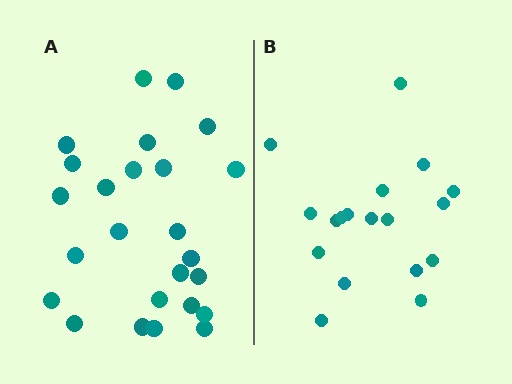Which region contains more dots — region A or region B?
Region A (the left region) has more dots.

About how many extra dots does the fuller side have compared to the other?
Region A has roughly 8 or so more dots than region B.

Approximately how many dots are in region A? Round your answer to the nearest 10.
About 20 dots. (The exact count is 25, which rounds to 20.)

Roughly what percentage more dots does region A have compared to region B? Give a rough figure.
About 40% more.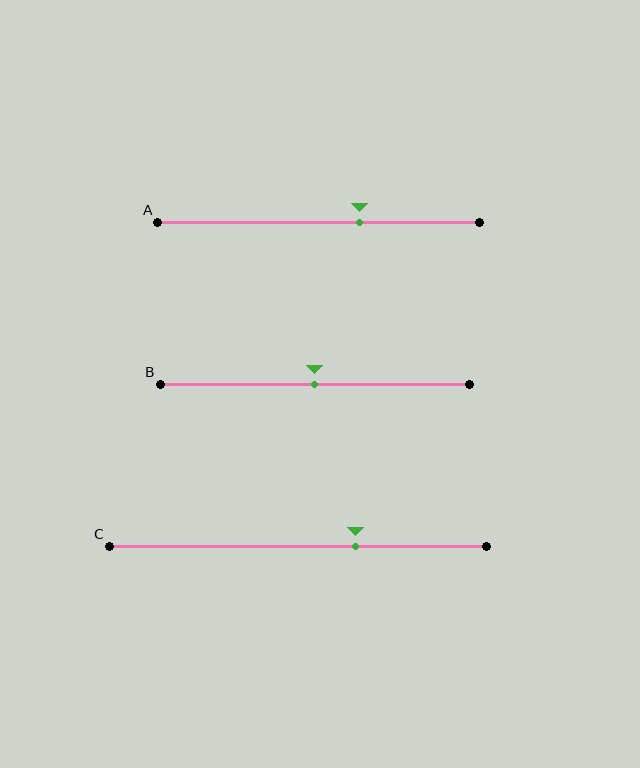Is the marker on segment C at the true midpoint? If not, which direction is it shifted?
No, the marker on segment C is shifted to the right by about 15% of the segment length.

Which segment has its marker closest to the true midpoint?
Segment B has its marker closest to the true midpoint.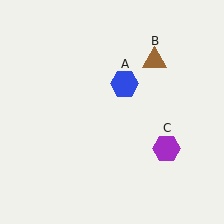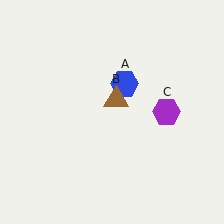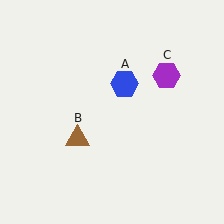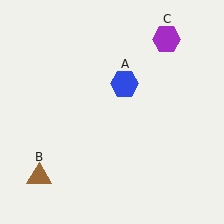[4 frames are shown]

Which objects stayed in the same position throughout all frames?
Blue hexagon (object A) remained stationary.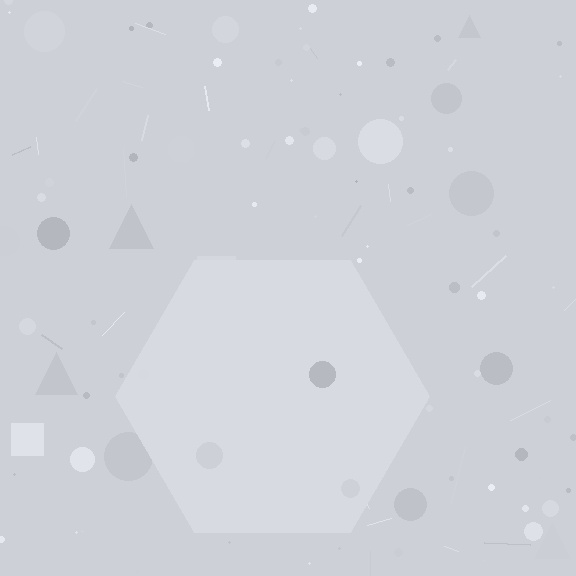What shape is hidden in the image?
A hexagon is hidden in the image.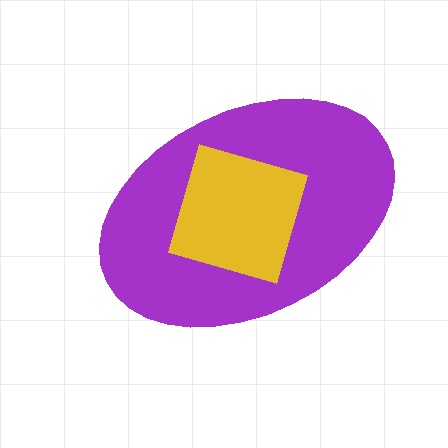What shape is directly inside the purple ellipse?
The yellow square.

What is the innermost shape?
The yellow square.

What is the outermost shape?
The purple ellipse.